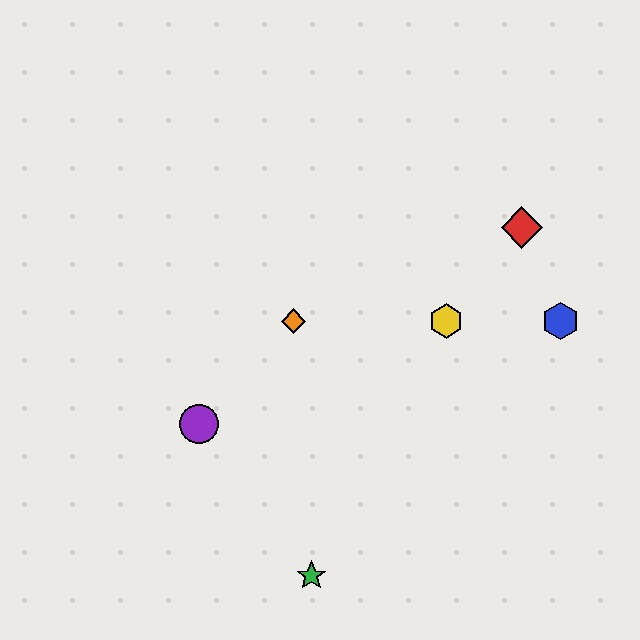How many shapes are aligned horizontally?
3 shapes (the blue hexagon, the yellow hexagon, the orange diamond) are aligned horizontally.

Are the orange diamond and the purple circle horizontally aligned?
No, the orange diamond is at y≈321 and the purple circle is at y≈424.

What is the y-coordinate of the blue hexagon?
The blue hexagon is at y≈321.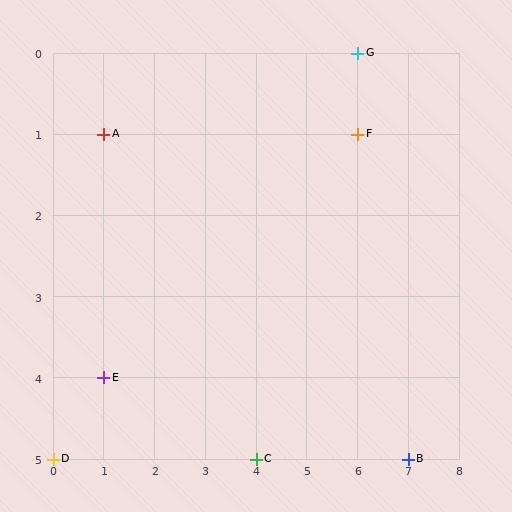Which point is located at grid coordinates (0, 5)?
Point D is at (0, 5).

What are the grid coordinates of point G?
Point G is at grid coordinates (6, 0).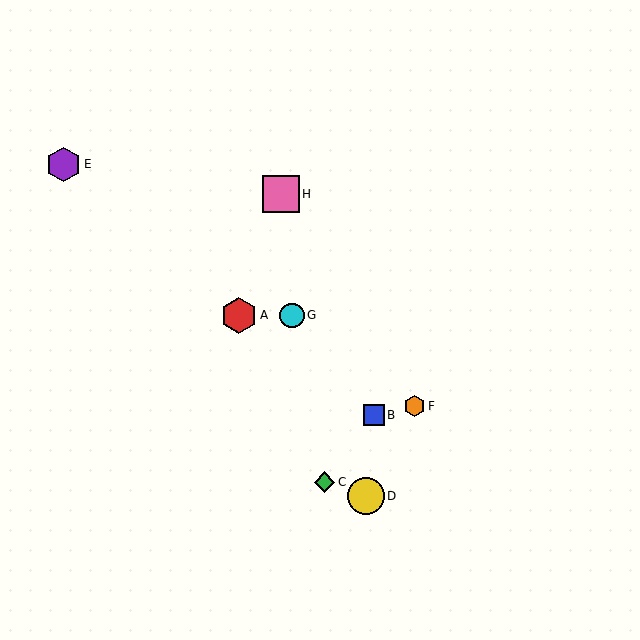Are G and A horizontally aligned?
Yes, both are at y≈315.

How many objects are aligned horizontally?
2 objects (A, G) are aligned horizontally.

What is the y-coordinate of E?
Object E is at y≈164.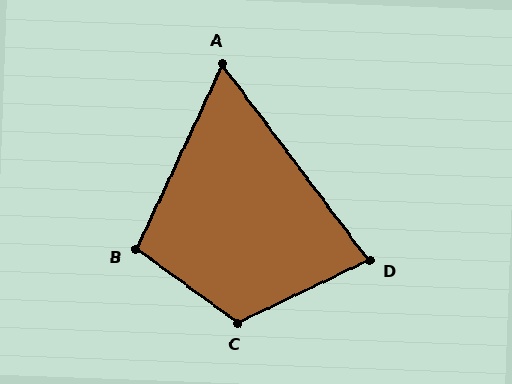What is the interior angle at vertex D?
Approximately 79 degrees (acute).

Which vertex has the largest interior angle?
C, at approximately 118 degrees.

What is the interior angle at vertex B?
Approximately 101 degrees (obtuse).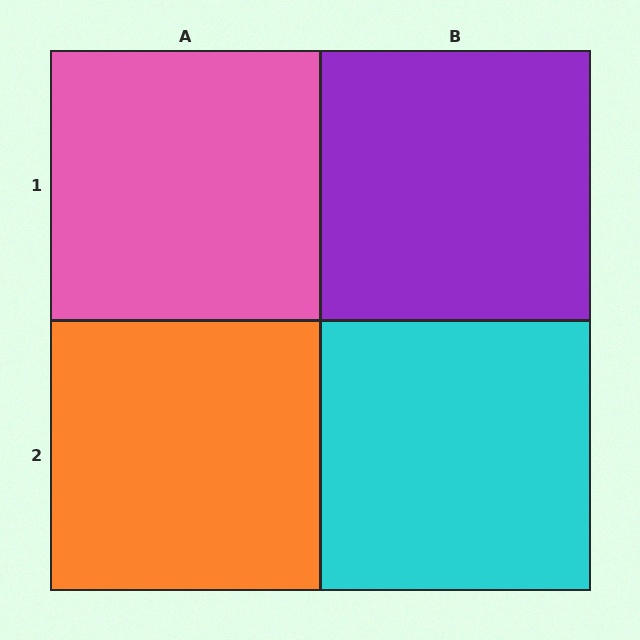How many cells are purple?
1 cell is purple.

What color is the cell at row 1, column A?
Pink.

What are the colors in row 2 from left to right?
Orange, cyan.